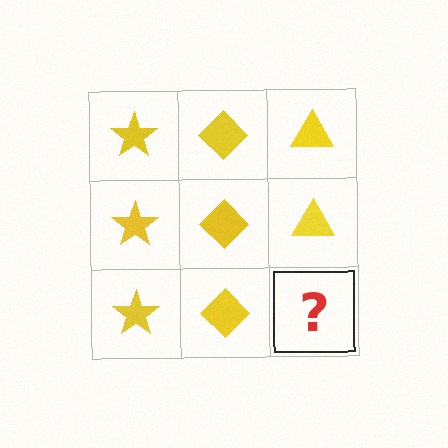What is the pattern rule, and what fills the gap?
The rule is that each column has a consistent shape. The gap should be filled with a yellow triangle.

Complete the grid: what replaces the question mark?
The question mark should be replaced with a yellow triangle.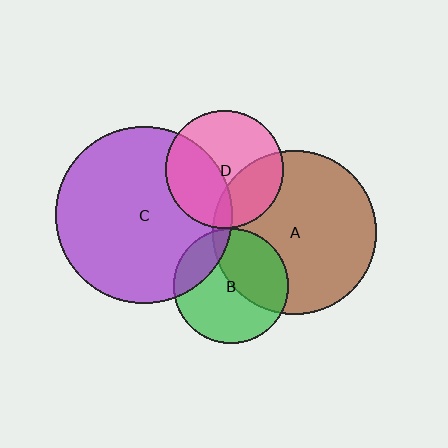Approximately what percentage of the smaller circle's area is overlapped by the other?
Approximately 40%.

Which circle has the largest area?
Circle C (purple).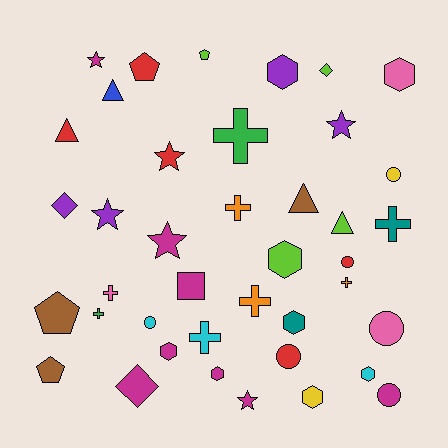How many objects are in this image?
There are 40 objects.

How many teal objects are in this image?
There are 2 teal objects.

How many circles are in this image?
There are 6 circles.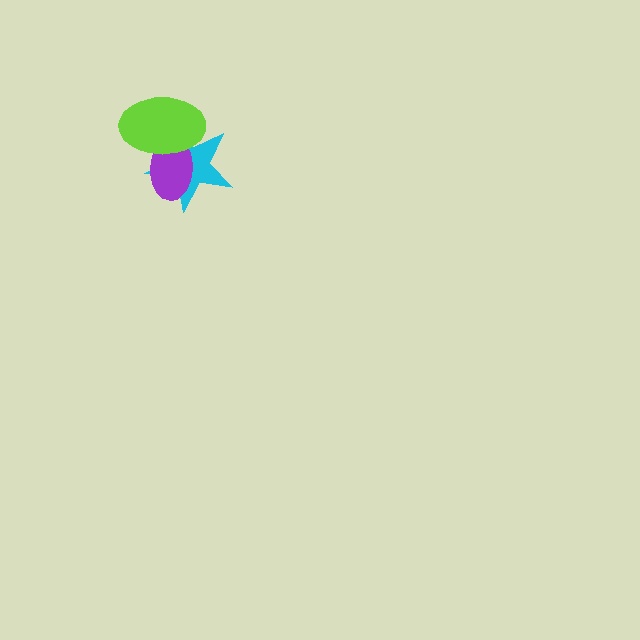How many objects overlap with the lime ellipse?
2 objects overlap with the lime ellipse.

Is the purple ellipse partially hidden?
Yes, it is partially covered by another shape.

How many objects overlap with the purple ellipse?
2 objects overlap with the purple ellipse.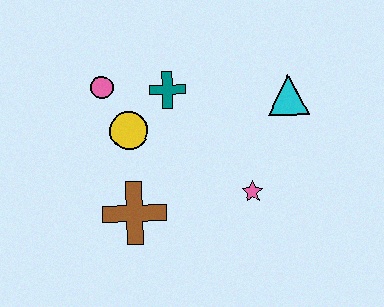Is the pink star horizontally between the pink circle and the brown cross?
No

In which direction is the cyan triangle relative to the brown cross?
The cyan triangle is to the right of the brown cross.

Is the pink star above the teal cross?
No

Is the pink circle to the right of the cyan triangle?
No